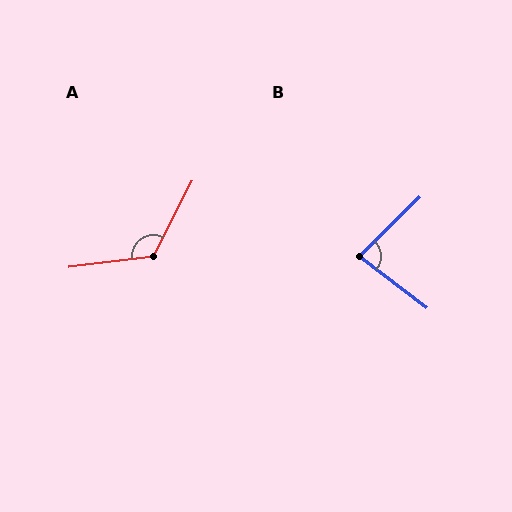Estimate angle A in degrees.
Approximately 124 degrees.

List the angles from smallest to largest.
B (82°), A (124°).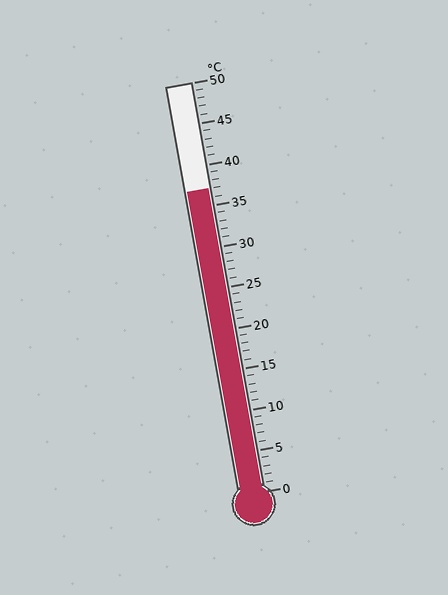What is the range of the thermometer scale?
The thermometer scale ranges from 0°C to 50°C.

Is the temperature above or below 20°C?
The temperature is above 20°C.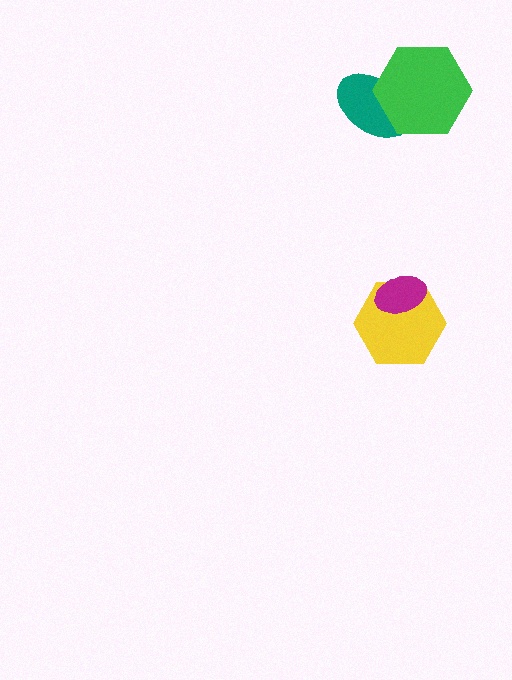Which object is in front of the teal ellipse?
The green hexagon is in front of the teal ellipse.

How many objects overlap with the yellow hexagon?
1 object overlaps with the yellow hexagon.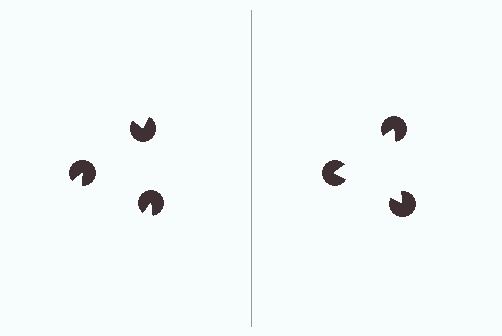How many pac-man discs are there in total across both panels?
6 — 3 on each side.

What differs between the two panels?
The pac-man discs are positioned identically on both sides; only the wedge orientations differ. On the right they align to a triangle; on the left they are misaligned.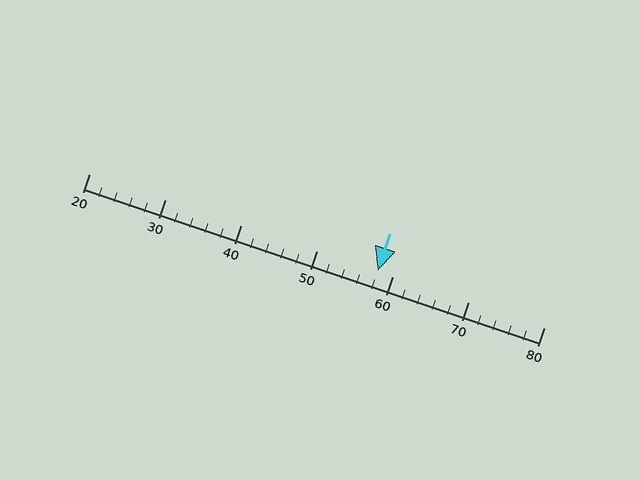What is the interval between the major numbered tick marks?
The major tick marks are spaced 10 units apart.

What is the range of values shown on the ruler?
The ruler shows values from 20 to 80.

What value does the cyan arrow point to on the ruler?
The cyan arrow points to approximately 58.